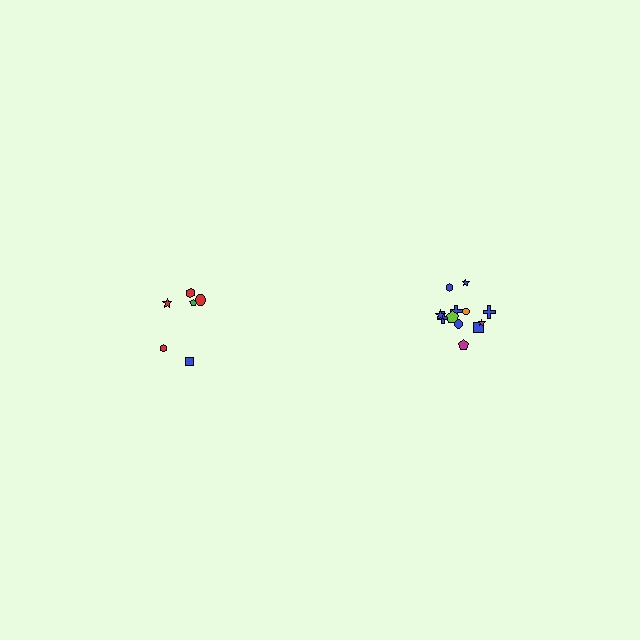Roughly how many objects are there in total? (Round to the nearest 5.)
Roughly 20 objects in total.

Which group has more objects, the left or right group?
The right group.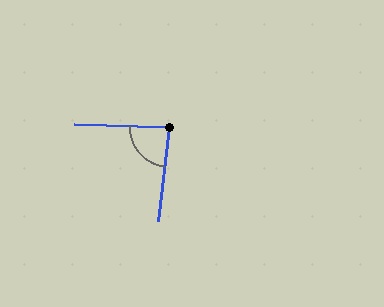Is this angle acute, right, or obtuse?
It is acute.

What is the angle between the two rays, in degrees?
Approximately 85 degrees.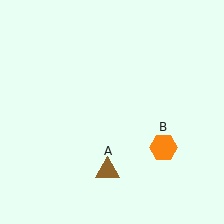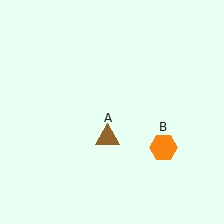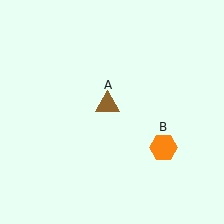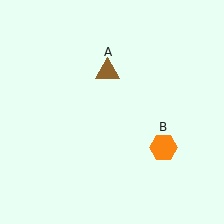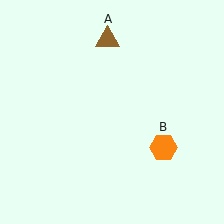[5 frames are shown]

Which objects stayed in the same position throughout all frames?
Orange hexagon (object B) remained stationary.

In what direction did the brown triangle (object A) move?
The brown triangle (object A) moved up.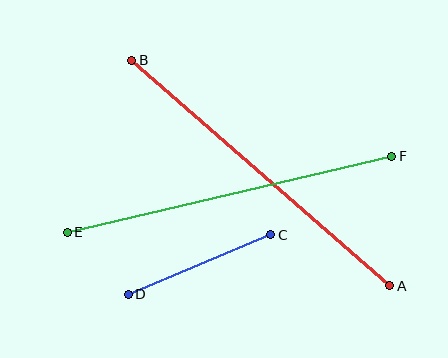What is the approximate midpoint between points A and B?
The midpoint is at approximately (261, 173) pixels.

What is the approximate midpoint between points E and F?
The midpoint is at approximately (230, 194) pixels.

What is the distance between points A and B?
The distance is approximately 343 pixels.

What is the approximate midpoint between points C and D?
The midpoint is at approximately (200, 264) pixels.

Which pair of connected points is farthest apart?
Points A and B are farthest apart.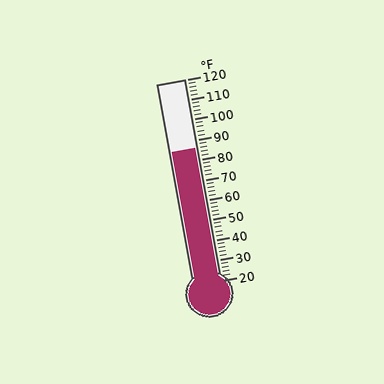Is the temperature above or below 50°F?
The temperature is above 50°F.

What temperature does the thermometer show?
The thermometer shows approximately 86°F.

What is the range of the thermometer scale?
The thermometer scale ranges from 20°F to 120°F.